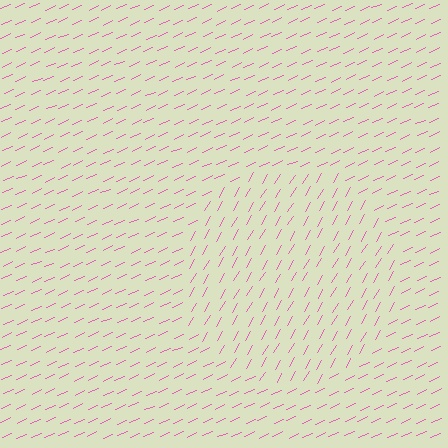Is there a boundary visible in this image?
Yes, there is a texture boundary formed by a change in line orientation.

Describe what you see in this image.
The image is filled with small pink line segments. A circle region in the image has lines oriented differently from the surrounding lines, creating a visible texture boundary.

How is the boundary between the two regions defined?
The boundary is defined purely by a change in line orientation (approximately 35 degrees difference). All lines are the same color and thickness.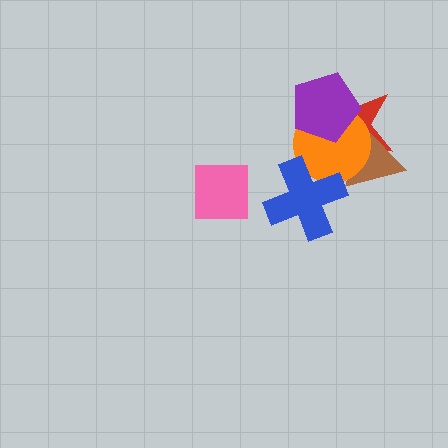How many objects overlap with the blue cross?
1 object overlaps with the blue cross.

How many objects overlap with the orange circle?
4 objects overlap with the orange circle.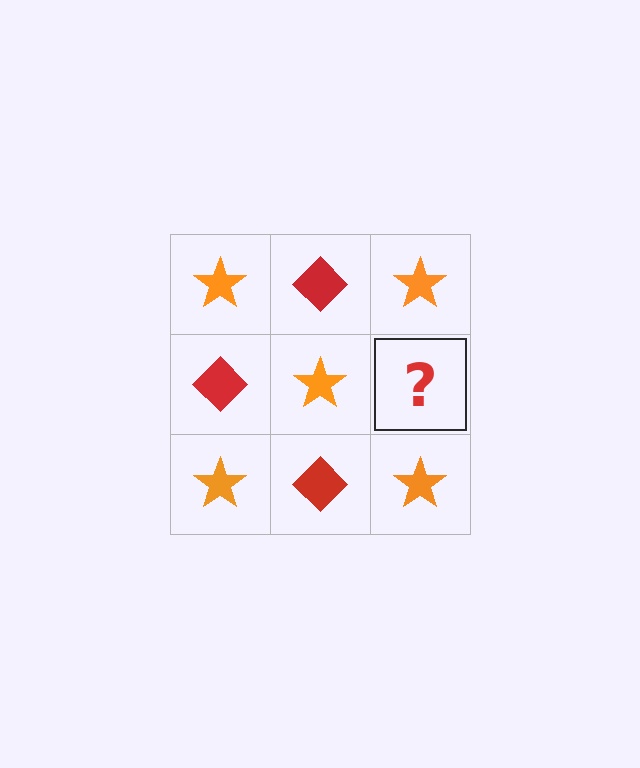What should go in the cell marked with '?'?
The missing cell should contain a red diamond.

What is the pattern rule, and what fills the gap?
The rule is that it alternates orange star and red diamond in a checkerboard pattern. The gap should be filled with a red diamond.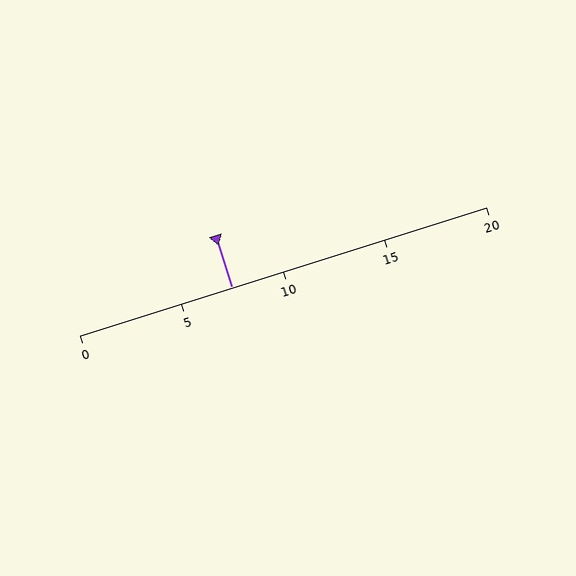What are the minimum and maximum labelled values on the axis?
The axis runs from 0 to 20.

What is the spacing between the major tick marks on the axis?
The major ticks are spaced 5 apart.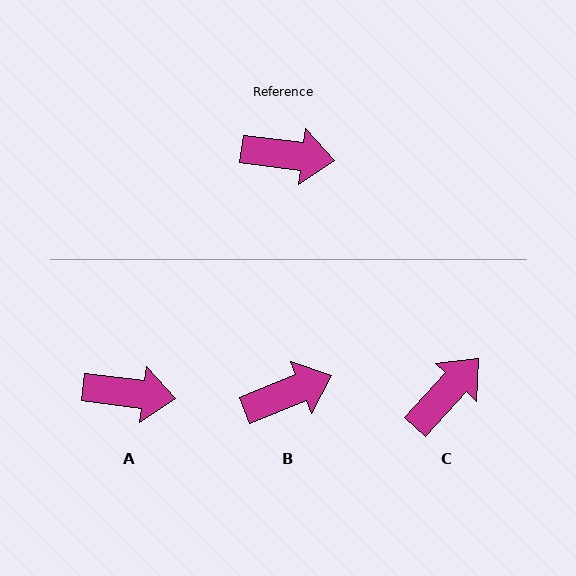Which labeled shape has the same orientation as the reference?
A.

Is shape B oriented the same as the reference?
No, it is off by about 29 degrees.